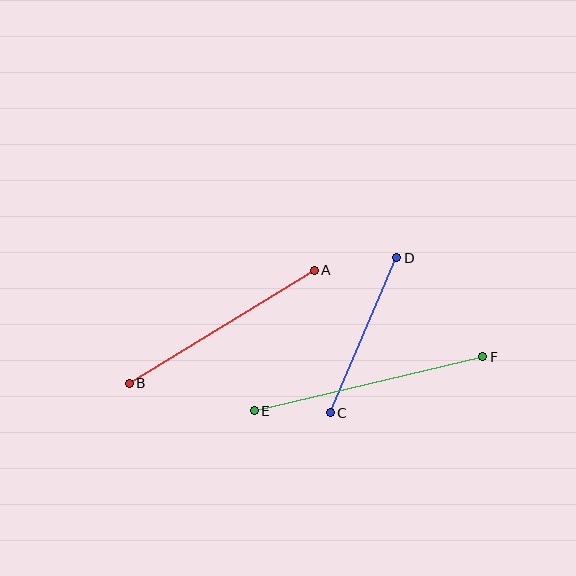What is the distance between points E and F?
The distance is approximately 235 pixels.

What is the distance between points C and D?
The distance is approximately 169 pixels.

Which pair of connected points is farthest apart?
Points E and F are farthest apart.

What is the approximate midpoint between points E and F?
The midpoint is at approximately (368, 384) pixels.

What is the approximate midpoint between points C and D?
The midpoint is at approximately (363, 335) pixels.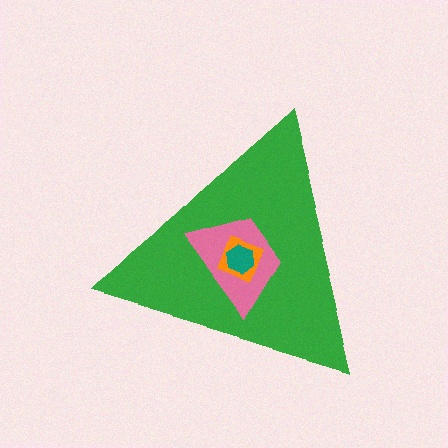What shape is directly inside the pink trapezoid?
The orange square.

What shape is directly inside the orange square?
The teal hexagon.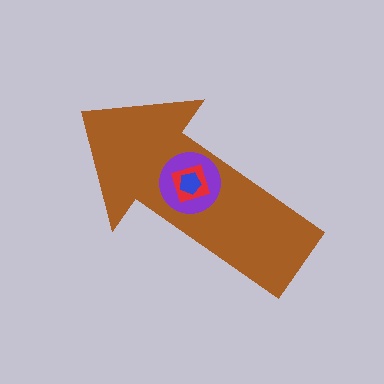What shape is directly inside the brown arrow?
The purple circle.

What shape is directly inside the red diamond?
The blue pentagon.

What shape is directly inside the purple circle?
The red diamond.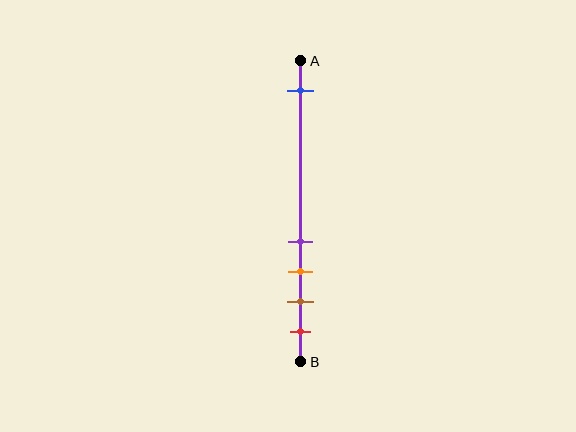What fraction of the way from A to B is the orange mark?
The orange mark is approximately 70% (0.7) of the way from A to B.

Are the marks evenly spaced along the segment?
No, the marks are not evenly spaced.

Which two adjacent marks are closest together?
The purple and orange marks are the closest adjacent pair.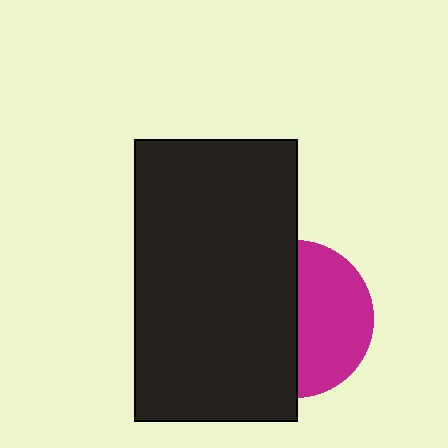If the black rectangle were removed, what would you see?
You would see the complete magenta circle.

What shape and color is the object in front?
The object in front is a black rectangle.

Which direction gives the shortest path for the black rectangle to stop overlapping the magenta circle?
Moving left gives the shortest separation.